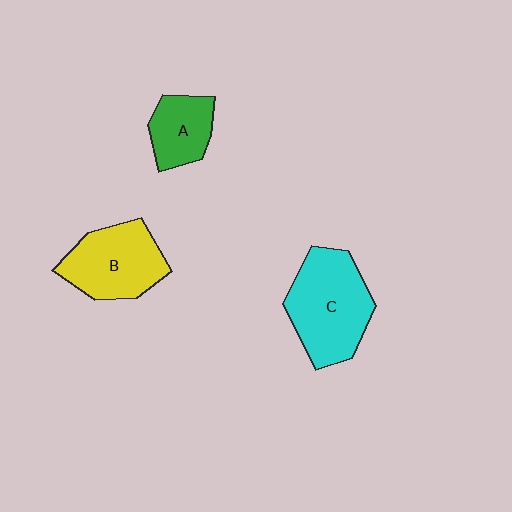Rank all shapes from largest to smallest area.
From largest to smallest: C (cyan), B (yellow), A (green).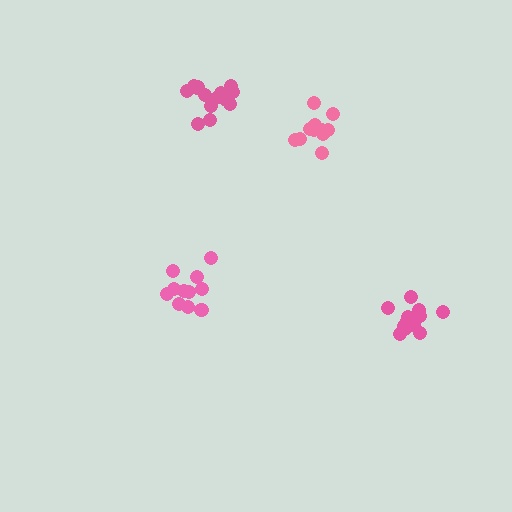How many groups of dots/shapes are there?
There are 4 groups.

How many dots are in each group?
Group 1: 11 dots, Group 2: 15 dots, Group 3: 12 dots, Group 4: 14 dots (52 total).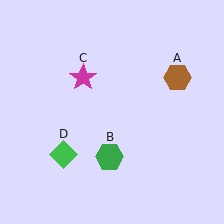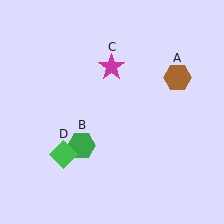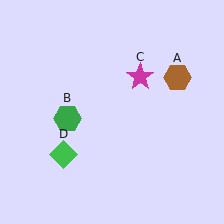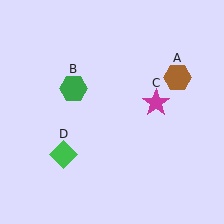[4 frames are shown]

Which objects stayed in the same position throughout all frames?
Brown hexagon (object A) and green diamond (object D) remained stationary.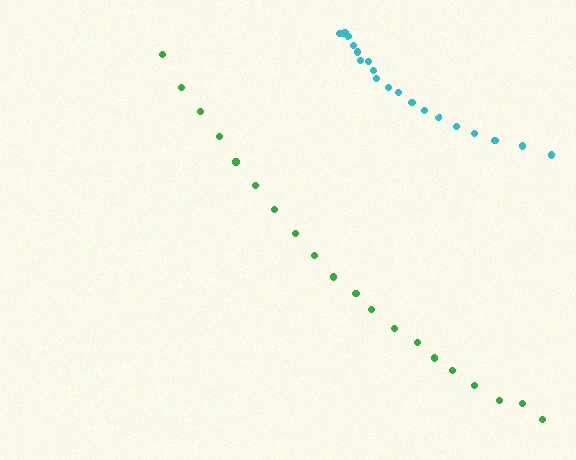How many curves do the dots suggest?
There are 2 distinct paths.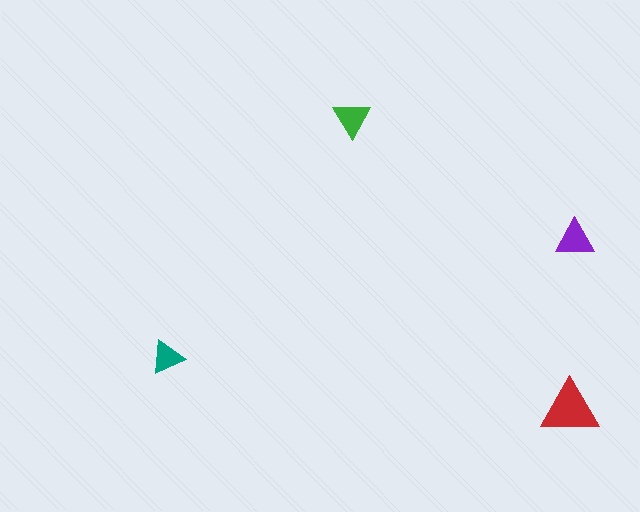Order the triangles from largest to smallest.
the red one, the purple one, the green one, the teal one.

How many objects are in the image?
There are 4 objects in the image.